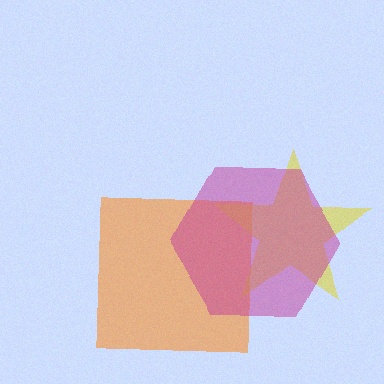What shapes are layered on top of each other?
The layered shapes are: an orange square, a yellow star, a magenta hexagon.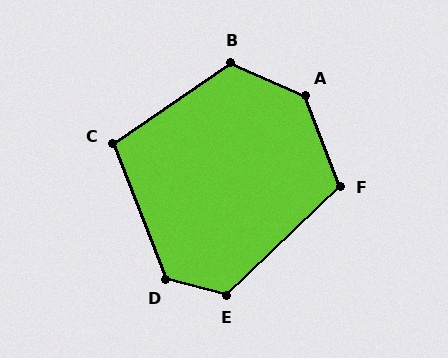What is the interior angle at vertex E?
Approximately 122 degrees (obtuse).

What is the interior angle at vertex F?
Approximately 113 degrees (obtuse).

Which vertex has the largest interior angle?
A, at approximately 135 degrees.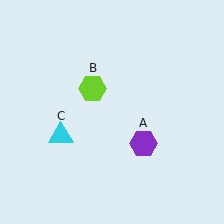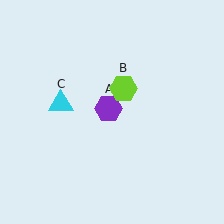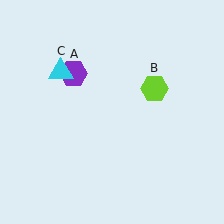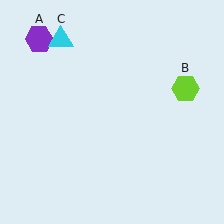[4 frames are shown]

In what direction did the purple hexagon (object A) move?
The purple hexagon (object A) moved up and to the left.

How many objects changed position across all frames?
3 objects changed position: purple hexagon (object A), lime hexagon (object B), cyan triangle (object C).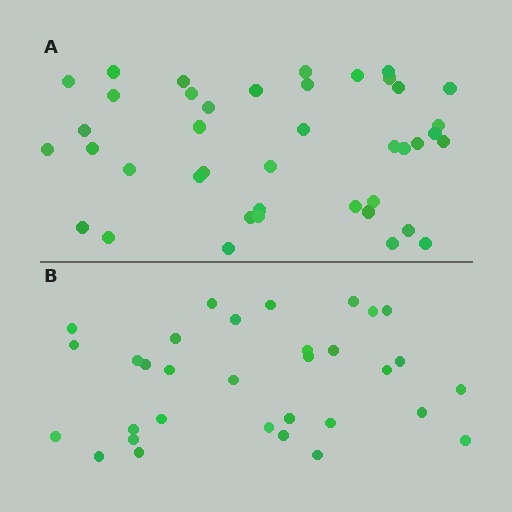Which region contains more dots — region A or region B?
Region A (the top region) has more dots.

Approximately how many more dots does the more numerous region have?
Region A has roughly 8 or so more dots than region B.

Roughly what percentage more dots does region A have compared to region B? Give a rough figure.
About 30% more.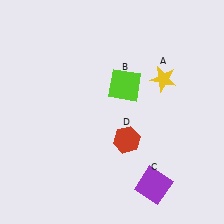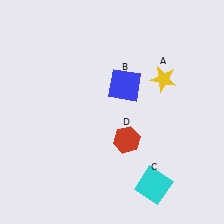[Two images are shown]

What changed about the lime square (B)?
In Image 1, B is lime. In Image 2, it changed to blue.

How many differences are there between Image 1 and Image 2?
There are 2 differences between the two images.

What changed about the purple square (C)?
In Image 1, C is purple. In Image 2, it changed to cyan.